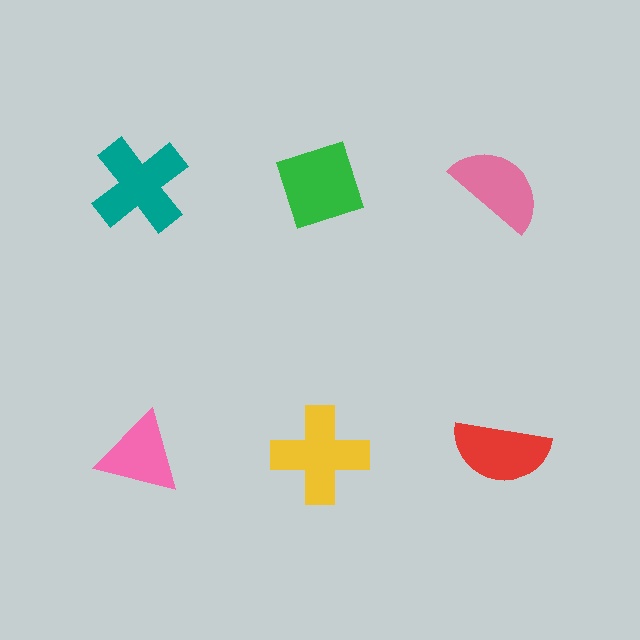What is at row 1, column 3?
A pink semicircle.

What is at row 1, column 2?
A green diamond.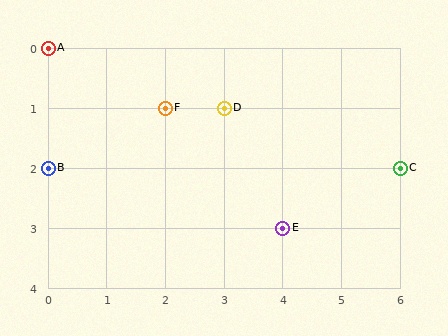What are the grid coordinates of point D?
Point D is at grid coordinates (3, 1).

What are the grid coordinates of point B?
Point B is at grid coordinates (0, 2).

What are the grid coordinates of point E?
Point E is at grid coordinates (4, 3).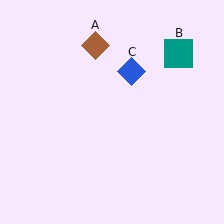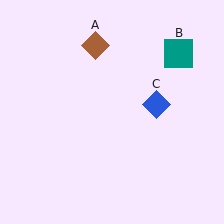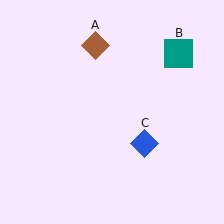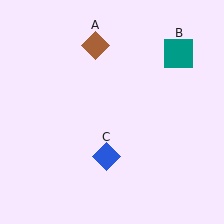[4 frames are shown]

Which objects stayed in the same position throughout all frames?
Brown diamond (object A) and teal square (object B) remained stationary.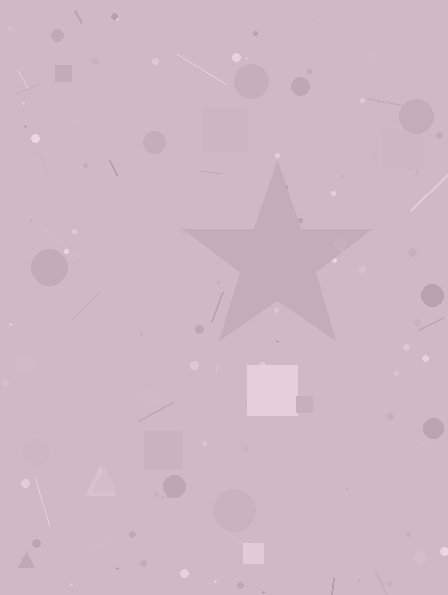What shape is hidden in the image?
A star is hidden in the image.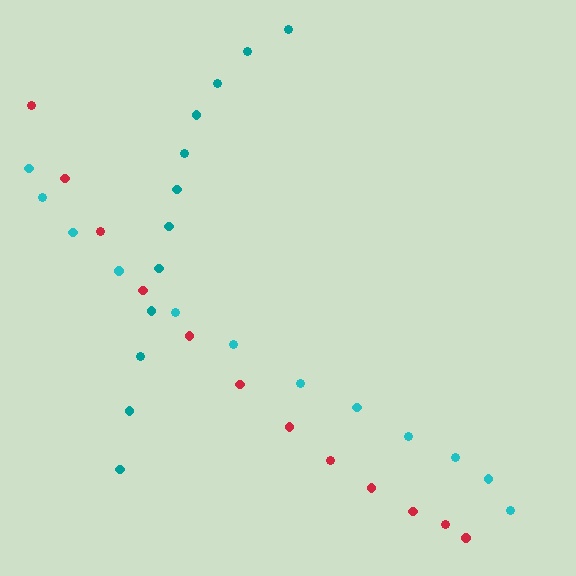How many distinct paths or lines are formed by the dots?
There are 3 distinct paths.